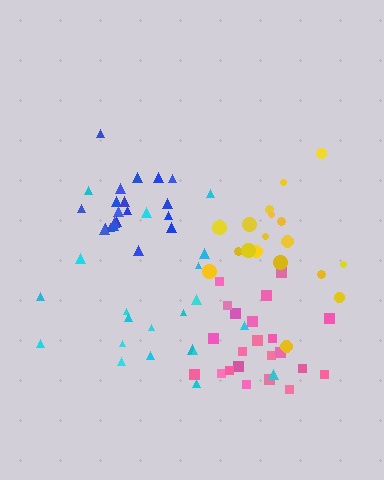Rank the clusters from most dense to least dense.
blue, pink, yellow, cyan.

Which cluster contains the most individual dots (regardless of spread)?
Pink (22).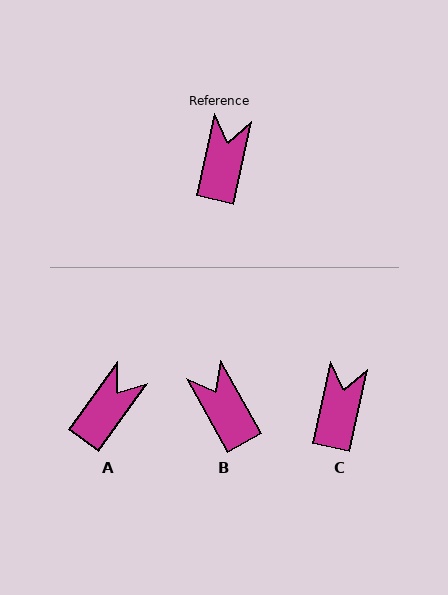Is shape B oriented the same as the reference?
No, it is off by about 42 degrees.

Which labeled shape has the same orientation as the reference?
C.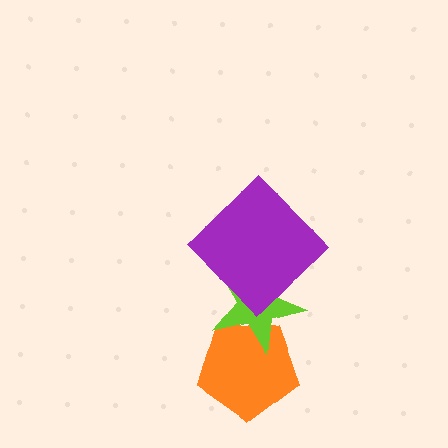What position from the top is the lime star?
The lime star is 2nd from the top.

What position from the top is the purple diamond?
The purple diamond is 1st from the top.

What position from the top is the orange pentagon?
The orange pentagon is 3rd from the top.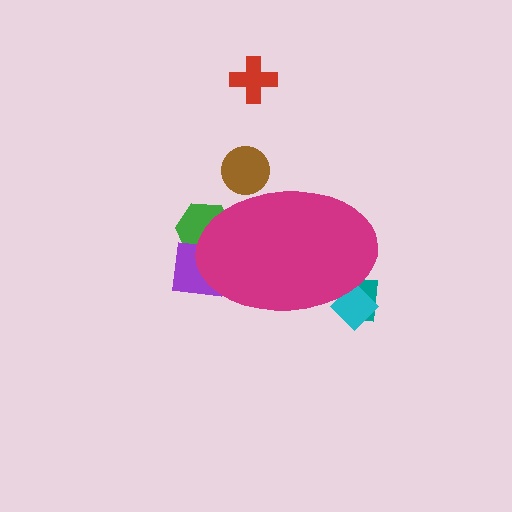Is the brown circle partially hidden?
Yes, the brown circle is partially hidden behind the magenta ellipse.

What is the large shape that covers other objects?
A magenta ellipse.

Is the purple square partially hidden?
Yes, the purple square is partially hidden behind the magenta ellipse.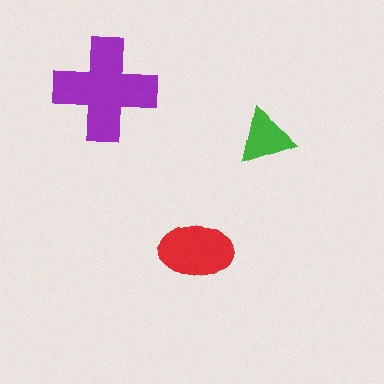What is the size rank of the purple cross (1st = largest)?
1st.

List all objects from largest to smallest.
The purple cross, the red ellipse, the green triangle.